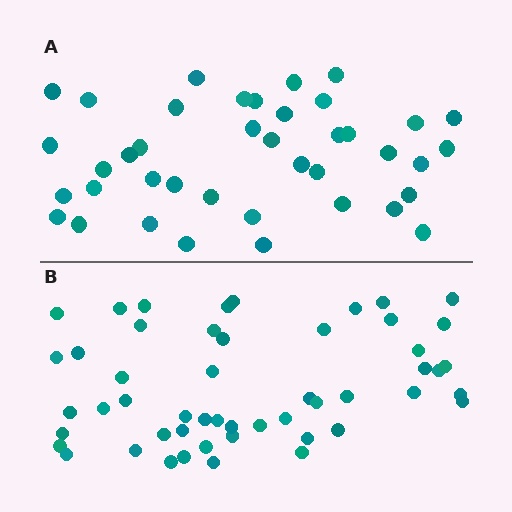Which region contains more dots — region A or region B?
Region B (the bottom region) has more dots.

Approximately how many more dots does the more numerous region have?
Region B has roughly 12 or so more dots than region A.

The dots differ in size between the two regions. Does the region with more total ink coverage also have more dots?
No. Region A has more total ink coverage because its dots are larger, but region B actually contains more individual dots. Total area can be misleading — the number of items is what matters here.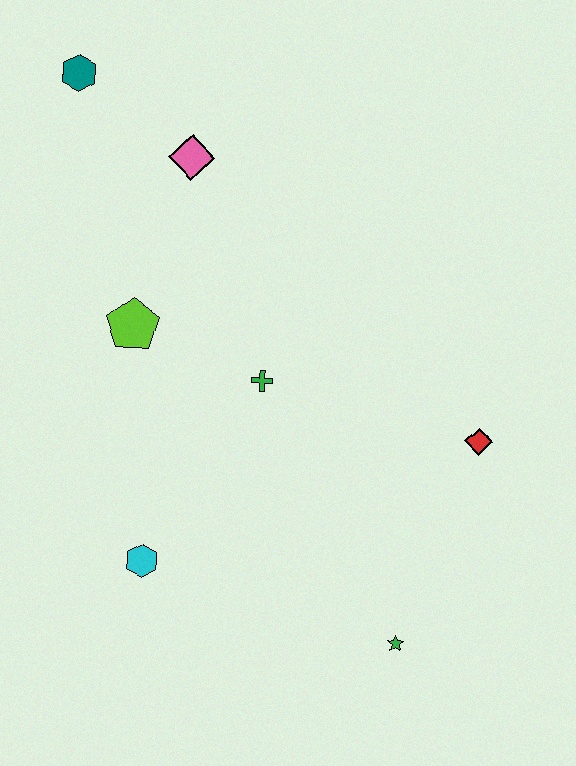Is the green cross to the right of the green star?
No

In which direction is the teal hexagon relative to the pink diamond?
The teal hexagon is to the left of the pink diamond.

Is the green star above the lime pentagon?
No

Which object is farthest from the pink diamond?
The green star is farthest from the pink diamond.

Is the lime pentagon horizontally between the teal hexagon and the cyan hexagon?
Yes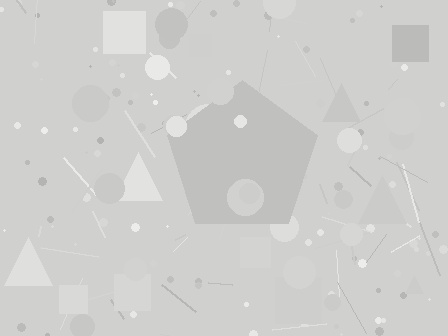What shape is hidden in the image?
A pentagon is hidden in the image.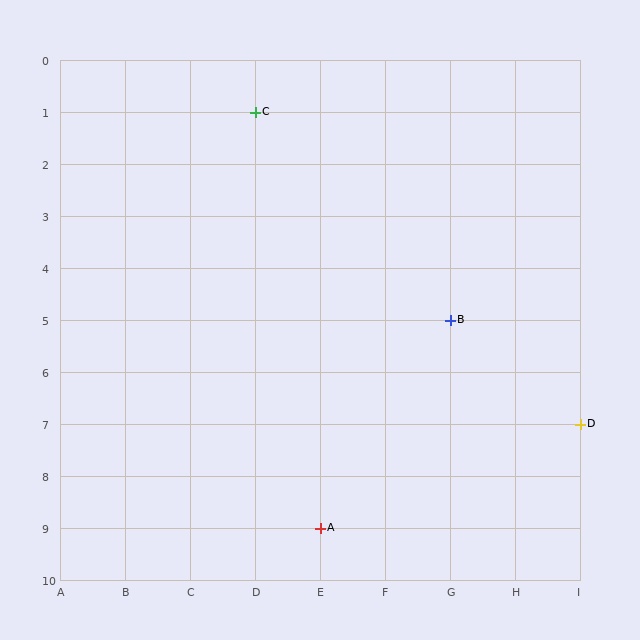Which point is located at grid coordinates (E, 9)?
Point A is at (E, 9).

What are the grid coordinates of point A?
Point A is at grid coordinates (E, 9).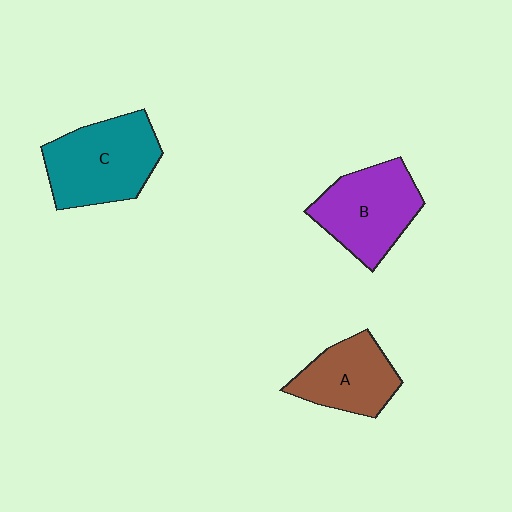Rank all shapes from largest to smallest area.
From largest to smallest: C (teal), B (purple), A (brown).